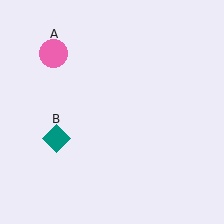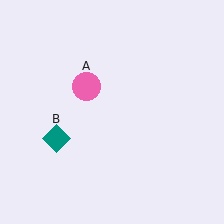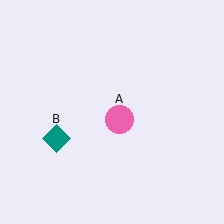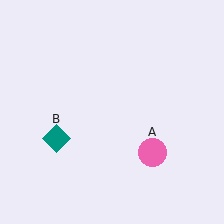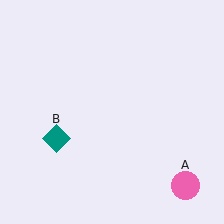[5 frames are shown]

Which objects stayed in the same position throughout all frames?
Teal diamond (object B) remained stationary.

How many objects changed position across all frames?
1 object changed position: pink circle (object A).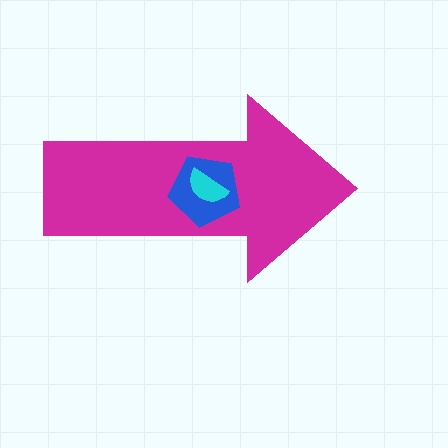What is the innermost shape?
The cyan semicircle.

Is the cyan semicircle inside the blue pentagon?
Yes.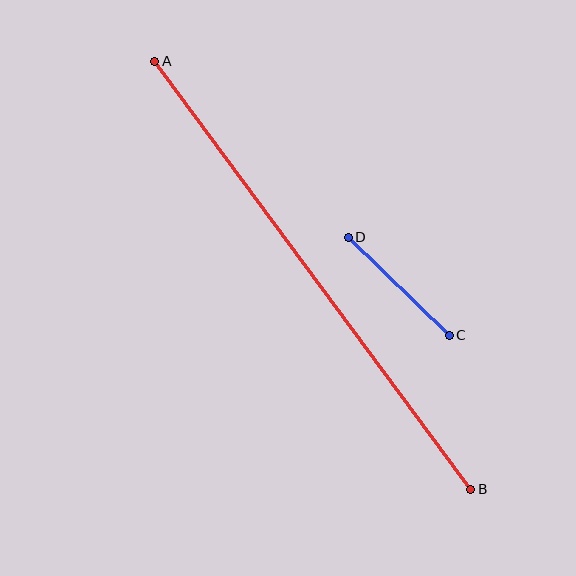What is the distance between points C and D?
The distance is approximately 141 pixels.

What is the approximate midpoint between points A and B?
The midpoint is at approximately (313, 275) pixels.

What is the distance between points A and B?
The distance is approximately 532 pixels.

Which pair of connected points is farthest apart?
Points A and B are farthest apart.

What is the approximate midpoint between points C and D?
The midpoint is at approximately (399, 286) pixels.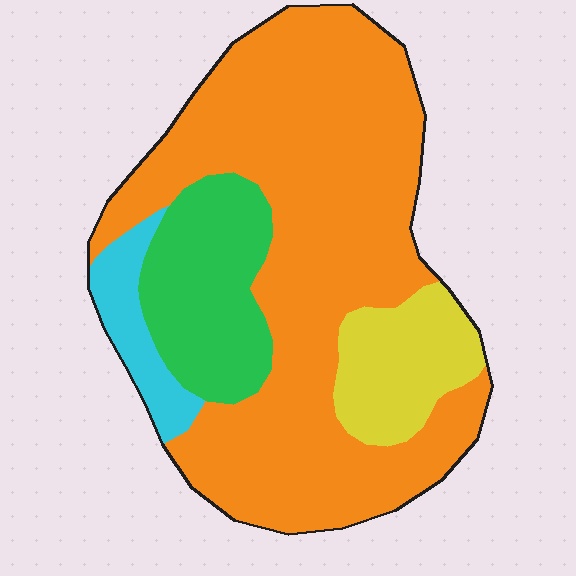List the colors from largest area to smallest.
From largest to smallest: orange, green, yellow, cyan.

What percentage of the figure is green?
Green covers around 15% of the figure.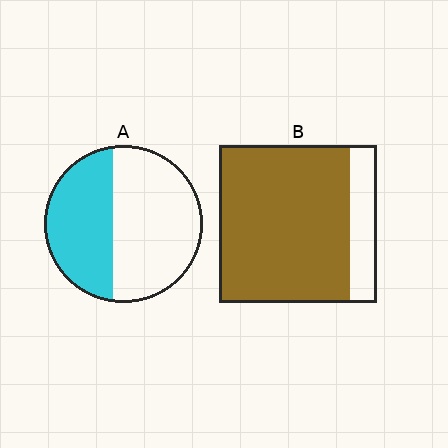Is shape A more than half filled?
No.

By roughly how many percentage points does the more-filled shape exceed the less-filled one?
By roughly 40 percentage points (B over A).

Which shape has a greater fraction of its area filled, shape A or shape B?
Shape B.